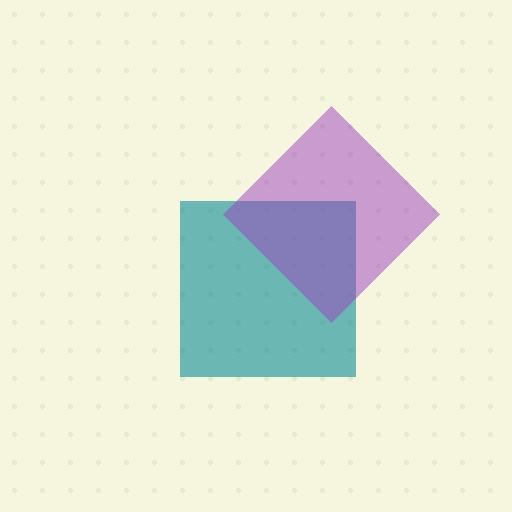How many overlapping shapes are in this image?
There are 2 overlapping shapes in the image.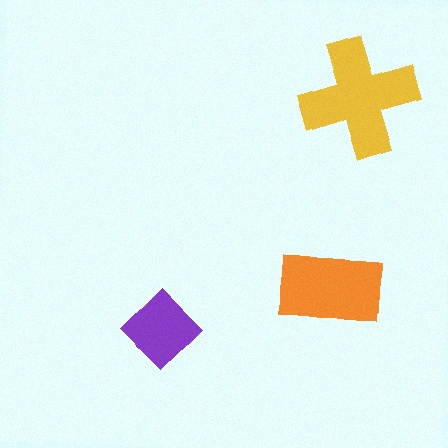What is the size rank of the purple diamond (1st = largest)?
3rd.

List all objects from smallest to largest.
The purple diamond, the orange rectangle, the yellow cross.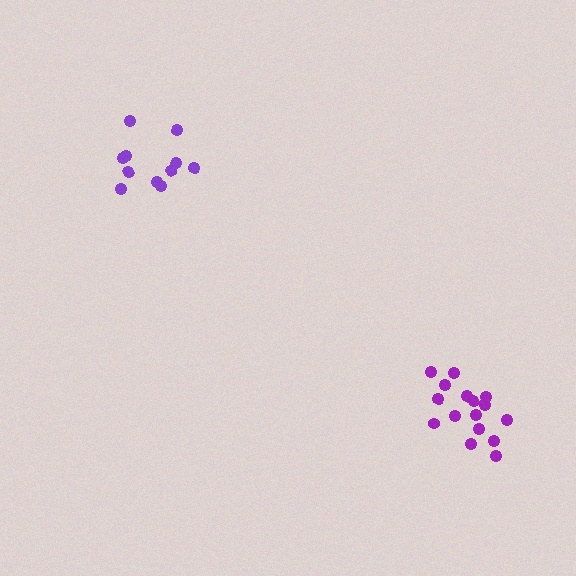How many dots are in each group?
Group 1: 11 dots, Group 2: 16 dots (27 total).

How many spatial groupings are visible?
There are 2 spatial groupings.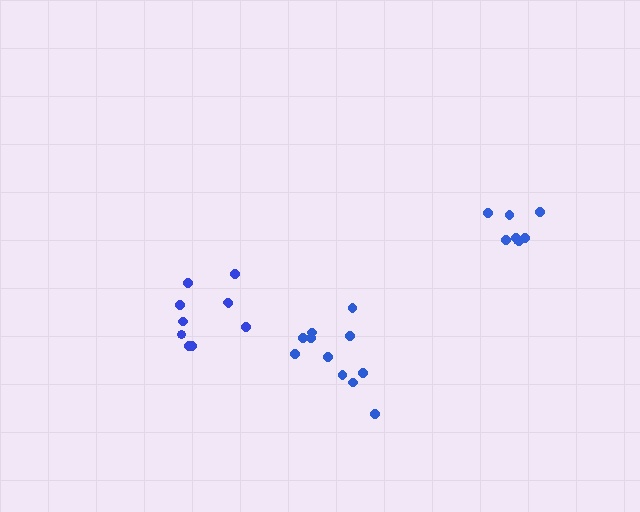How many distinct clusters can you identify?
There are 3 distinct clusters.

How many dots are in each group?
Group 1: 11 dots, Group 2: 8 dots, Group 3: 10 dots (29 total).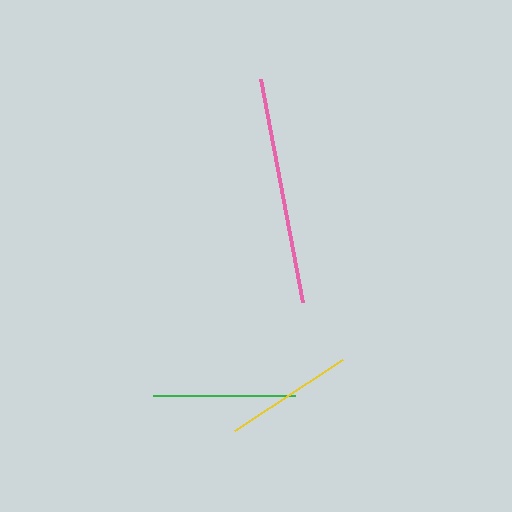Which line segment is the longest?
The pink line is the longest at approximately 226 pixels.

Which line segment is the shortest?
The yellow line is the shortest at approximately 129 pixels.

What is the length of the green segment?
The green segment is approximately 142 pixels long.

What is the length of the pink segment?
The pink segment is approximately 226 pixels long.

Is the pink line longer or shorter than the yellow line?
The pink line is longer than the yellow line.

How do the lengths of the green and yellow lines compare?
The green and yellow lines are approximately the same length.